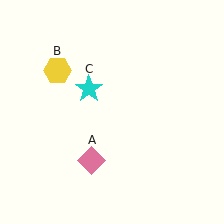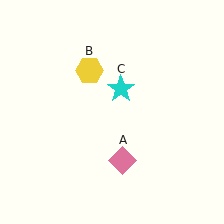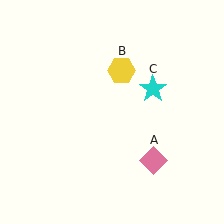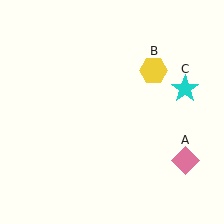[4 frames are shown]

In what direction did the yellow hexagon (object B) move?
The yellow hexagon (object B) moved right.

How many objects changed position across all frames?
3 objects changed position: pink diamond (object A), yellow hexagon (object B), cyan star (object C).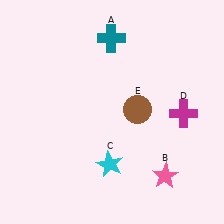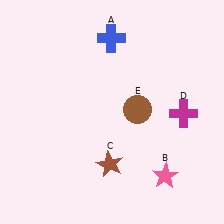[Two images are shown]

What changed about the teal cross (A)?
In Image 1, A is teal. In Image 2, it changed to blue.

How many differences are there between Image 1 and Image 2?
There are 2 differences between the two images.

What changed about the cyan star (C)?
In Image 1, C is cyan. In Image 2, it changed to brown.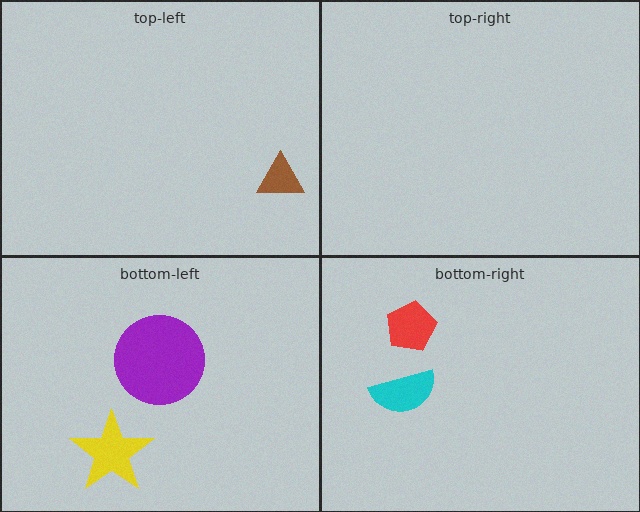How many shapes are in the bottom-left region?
2.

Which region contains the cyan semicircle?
The bottom-right region.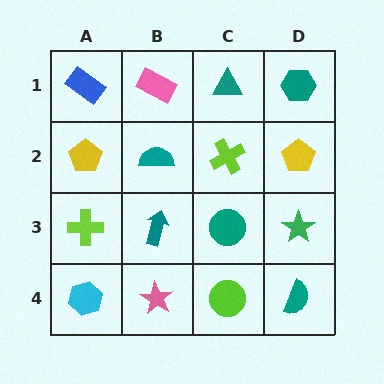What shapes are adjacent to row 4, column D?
A green star (row 3, column D), a lime circle (row 4, column C).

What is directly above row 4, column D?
A green star.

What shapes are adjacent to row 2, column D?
A teal hexagon (row 1, column D), a green star (row 3, column D), a lime cross (row 2, column C).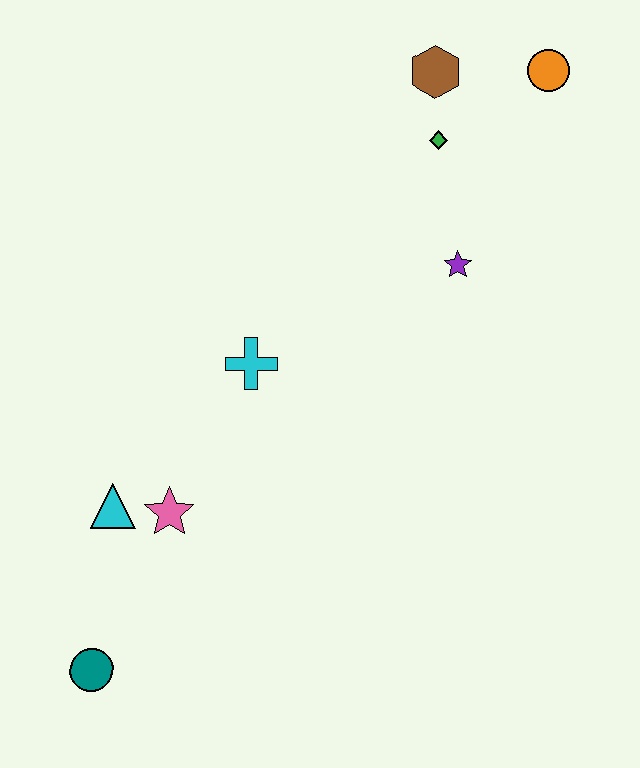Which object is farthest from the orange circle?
The teal circle is farthest from the orange circle.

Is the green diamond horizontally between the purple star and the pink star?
Yes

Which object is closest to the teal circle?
The cyan triangle is closest to the teal circle.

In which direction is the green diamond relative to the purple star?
The green diamond is above the purple star.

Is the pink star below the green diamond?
Yes